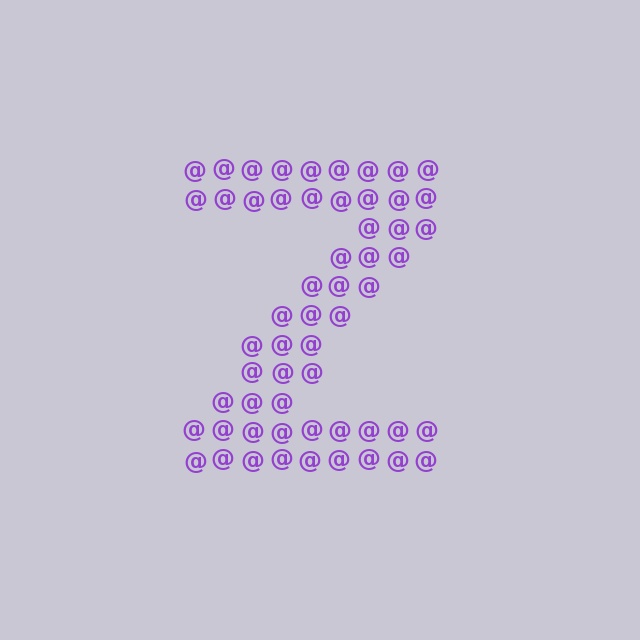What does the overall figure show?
The overall figure shows the letter Z.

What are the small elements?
The small elements are at signs.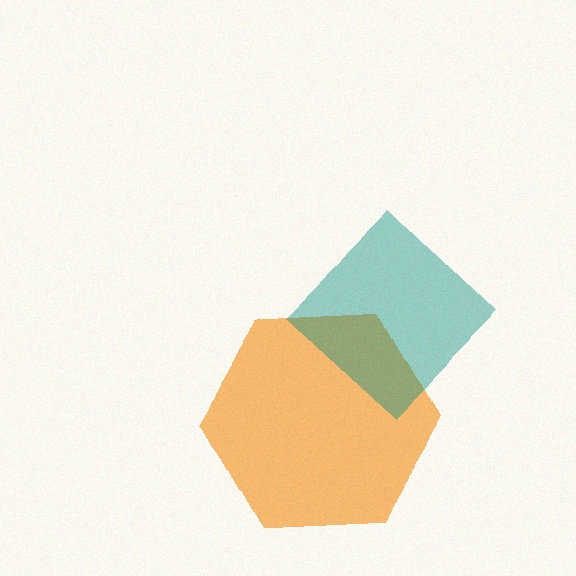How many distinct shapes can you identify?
There are 2 distinct shapes: an orange hexagon, a teal diamond.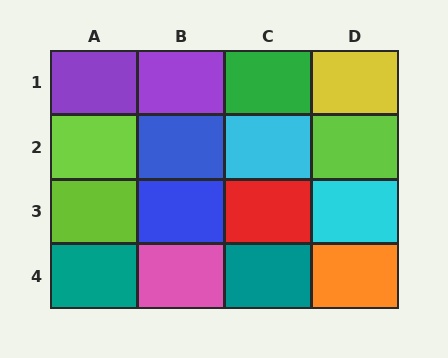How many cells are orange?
1 cell is orange.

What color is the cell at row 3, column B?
Blue.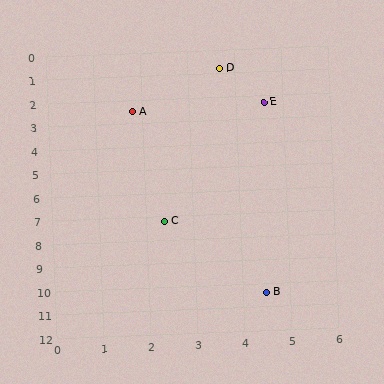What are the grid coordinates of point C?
Point C is at approximately (2.4, 7.2).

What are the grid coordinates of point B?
Point B is at approximately (4.5, 10.4).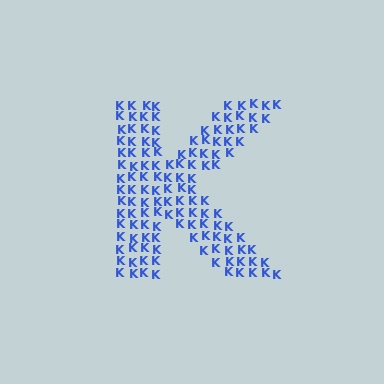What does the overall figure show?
The overall figure shows the letter K.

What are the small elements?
The small elements are letter K's.